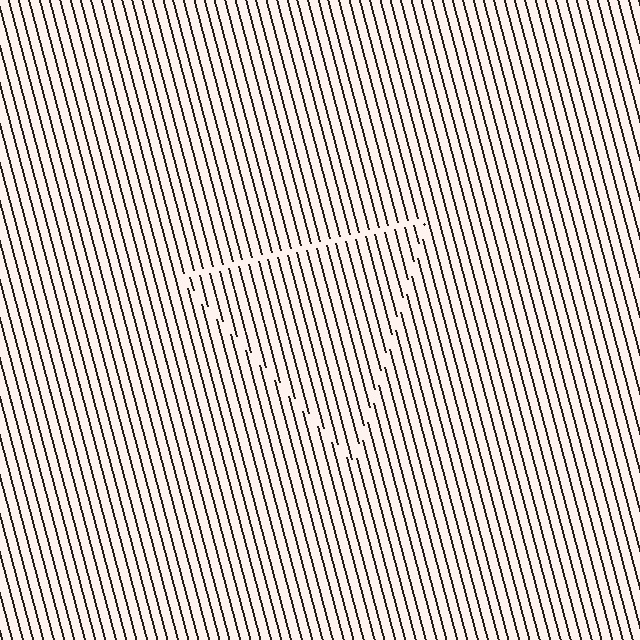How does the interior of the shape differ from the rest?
The interior of the shape contains the same grating, shifted by half a period — the contour is defined by the phase discontinuity where line-ends from the inner and outer gratings abut.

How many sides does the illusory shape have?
3 sides — the line-ends trace a triangle.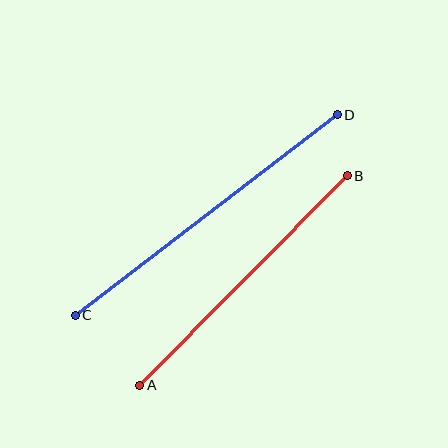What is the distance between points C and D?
The distance is approximately 330 pixels.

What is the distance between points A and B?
The distance is approximately 295 pixels.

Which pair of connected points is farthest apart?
Points C and D are farthest apart.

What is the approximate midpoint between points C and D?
The midpoint is at approximately (206, 215) pixels.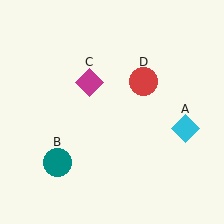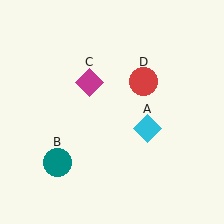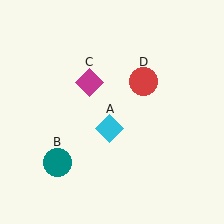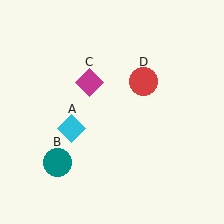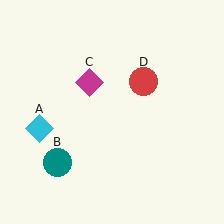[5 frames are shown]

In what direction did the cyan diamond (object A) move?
The cyan diamond (object A) moved left.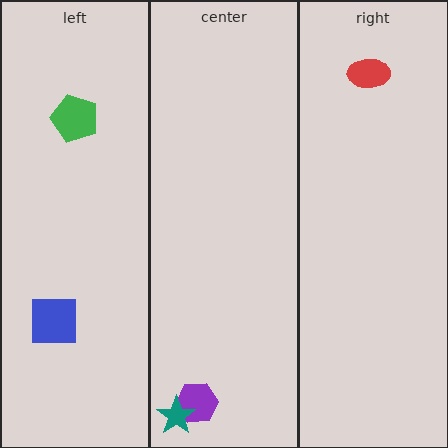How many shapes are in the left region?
2.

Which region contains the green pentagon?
The left region.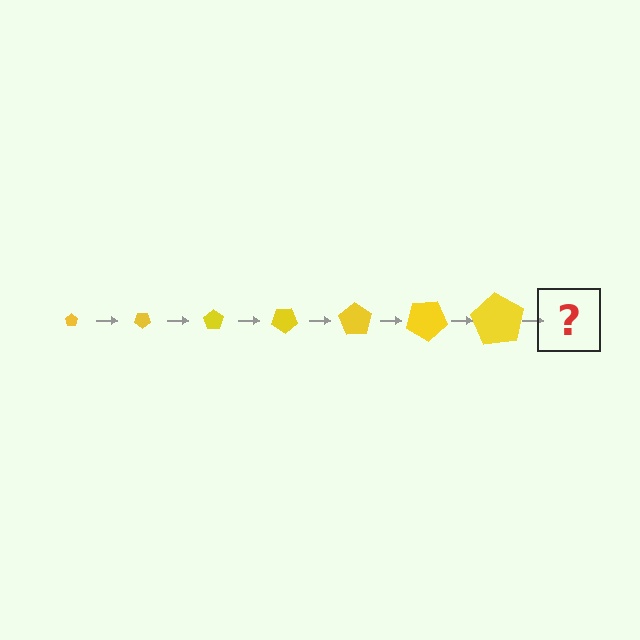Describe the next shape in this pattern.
It should be a pentagon, larger than the previous one and rotated 245 degrees from the start.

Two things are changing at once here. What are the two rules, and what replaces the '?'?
The two rules are that the pentagon grows larger each step and it rotates 35 degrees each step. The '?' should be a pentagon, larger than the previous one and rotated 245 degrees from the start.